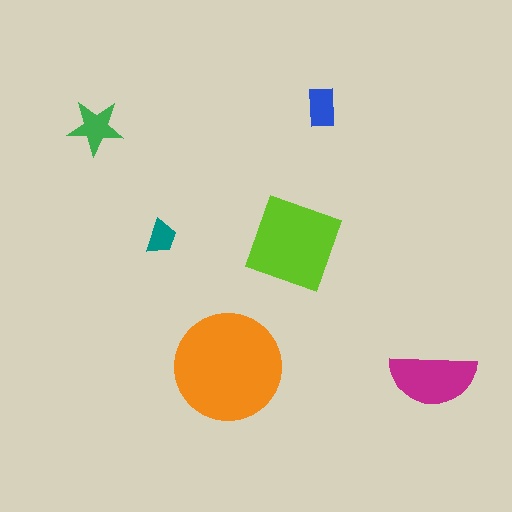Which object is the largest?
The orange circle.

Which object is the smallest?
The teal trapezoid.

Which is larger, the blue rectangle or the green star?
The green star.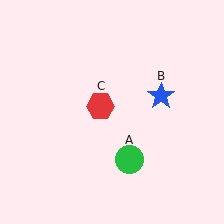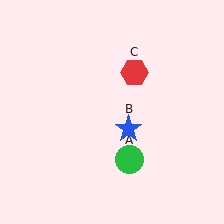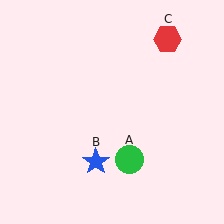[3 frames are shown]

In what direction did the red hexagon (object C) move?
The red hexagon (object C) moved up and to the right.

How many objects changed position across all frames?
2 objects changed position: blue star (object B), red hexagon (object C).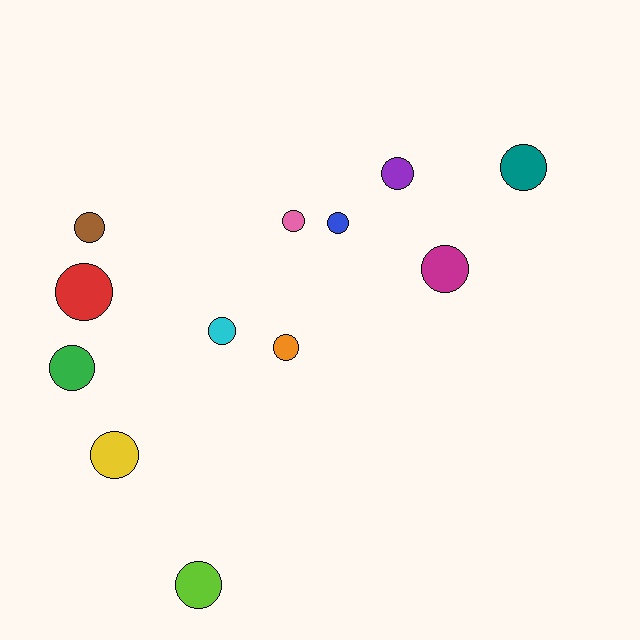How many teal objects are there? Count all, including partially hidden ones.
There is 1 teal object.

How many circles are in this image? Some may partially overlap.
There are 12 circles.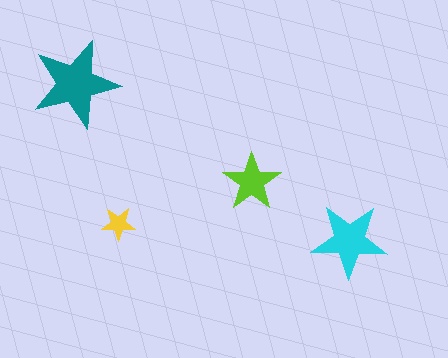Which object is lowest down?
The cyan star is bottommost.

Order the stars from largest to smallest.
the teal one, the cyan one, the lime one, the yellow one.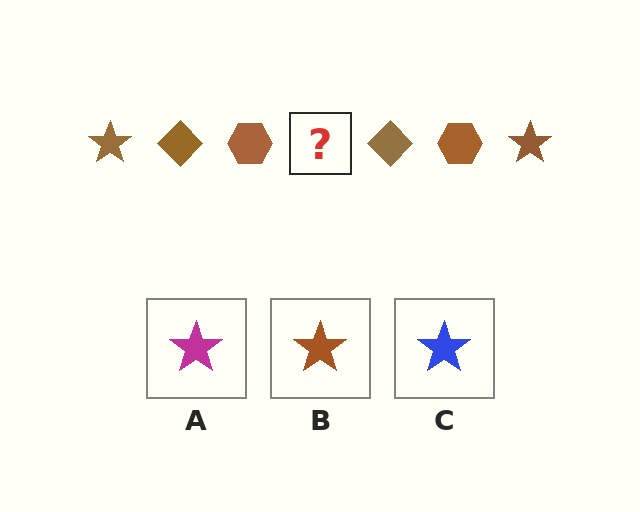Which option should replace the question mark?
Option B.